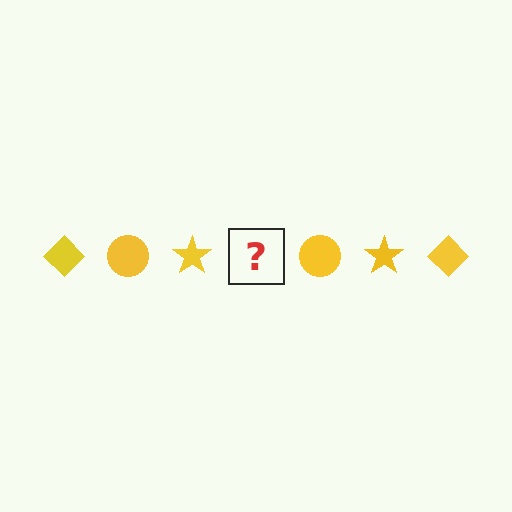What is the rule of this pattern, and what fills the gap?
The rule is that the pattern cycles through diamond, circle, star shapes in yellow. The gap should be filled with a yellow diamond.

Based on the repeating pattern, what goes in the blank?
The blank should be a yellow diamond.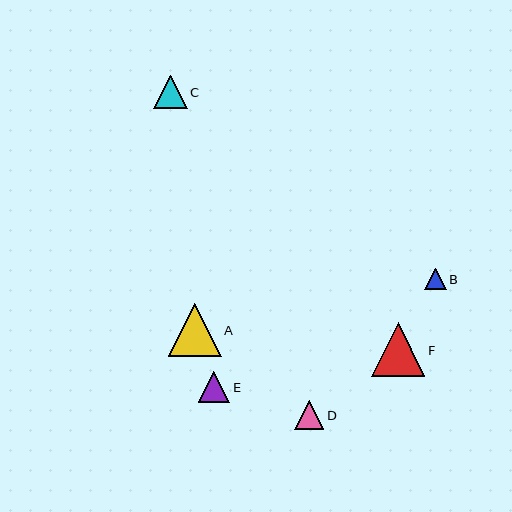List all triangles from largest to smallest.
From largest to smallest: F, A, C, E, D, B.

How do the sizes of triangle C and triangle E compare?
Triangle C and triangle E are approximately the same size.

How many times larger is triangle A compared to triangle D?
Triangle A is approximately 1.8 times the size of triangle D.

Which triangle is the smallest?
Triangle B is the smallest with a size of approximately 22 pixels.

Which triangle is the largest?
Triangle F is the largest with a size of approximately 54 pixels.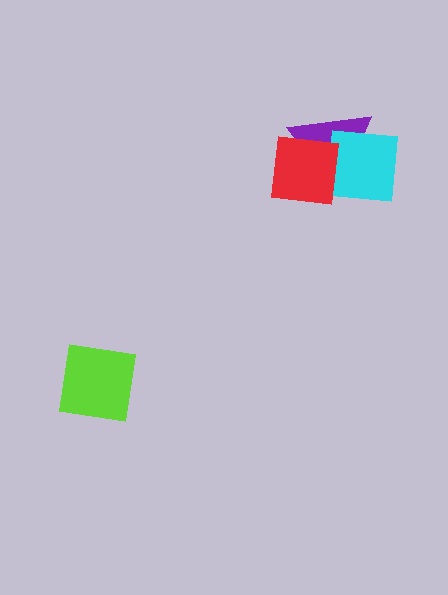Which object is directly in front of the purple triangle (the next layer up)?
The cyan square is directly in front of the purple triangle.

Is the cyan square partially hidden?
Yes, it is partially covered by another shape.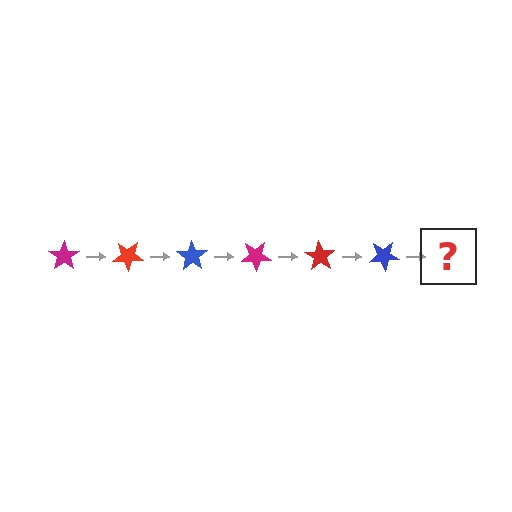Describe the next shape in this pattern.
It should be a magenta star, rotated 210 degrees from the start.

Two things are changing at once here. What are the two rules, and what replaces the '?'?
The two rules are that it rotates 35 degrees each step and the color cycles through magenta, red, and blue. The '?' should be a magenta star, rotated 210 degrees from the start.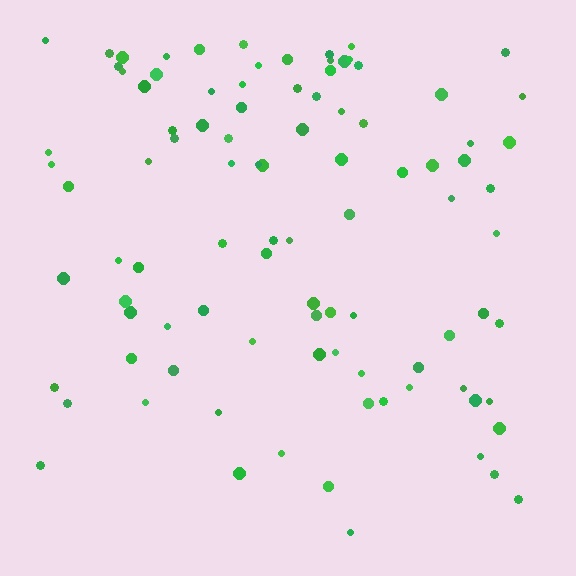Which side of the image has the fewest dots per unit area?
The bottom.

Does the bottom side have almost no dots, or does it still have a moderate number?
Still a moderate number, just noticeably fewer than the top.